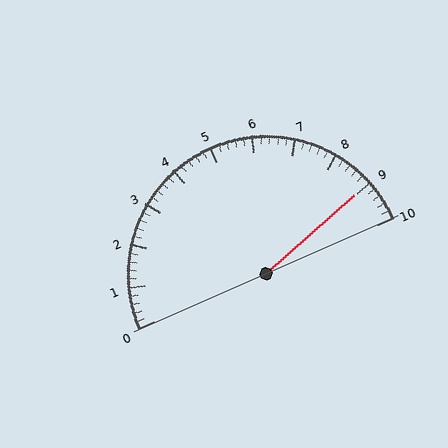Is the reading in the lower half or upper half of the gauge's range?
The reading is in the upper half of the range (0 to 10).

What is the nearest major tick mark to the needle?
The nearest major tick mark is 9.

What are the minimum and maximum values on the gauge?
The gauge ranges from 0 to 10.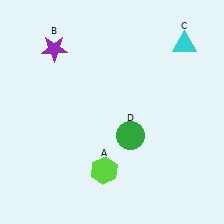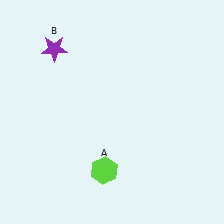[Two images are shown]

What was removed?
The cyan triangle (C), the green circle (D) were removed in Image 2.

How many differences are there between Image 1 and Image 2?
There are 2 differences between the two images.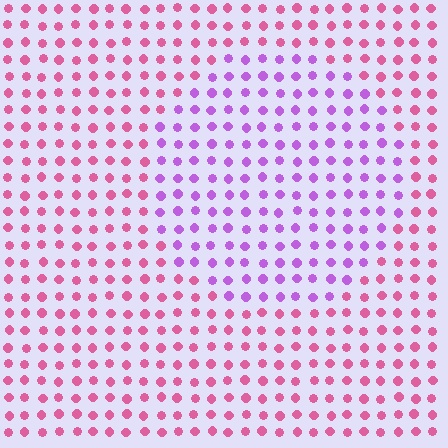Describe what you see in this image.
The image is filled with small pink elements in a uniform arrangement. A circle-shaped region is visible where the elements are tinted to a slightly different hue, forming a subtle color boundary.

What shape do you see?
I see a circle.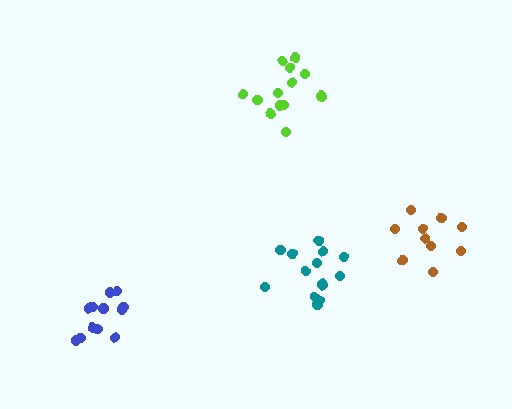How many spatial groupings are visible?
There are 4 spatial groupings.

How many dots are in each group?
Group 1: 12 dots, Group 2: 14 dots, Group 3: 10 dots, Group 4: 14 dots (50 total).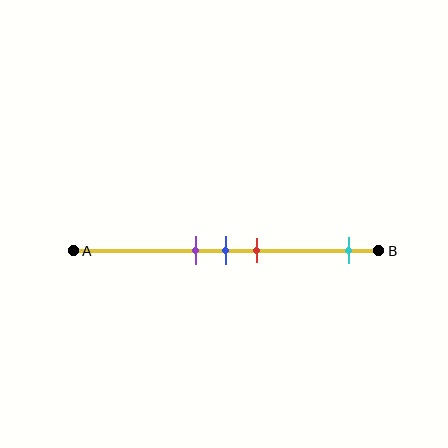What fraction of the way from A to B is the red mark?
The red mark is approximately 60% (0.6) of the way from A to B.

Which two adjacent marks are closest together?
The purple and blue marks are the closest adjacent pair.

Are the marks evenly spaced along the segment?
No, the marks are not evenly spaced.